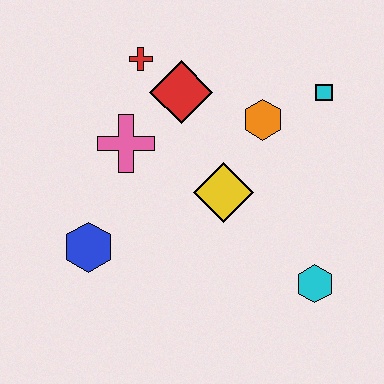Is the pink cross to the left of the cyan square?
Yes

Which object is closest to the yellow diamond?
The orange hexagon is closest to the yellow diamond.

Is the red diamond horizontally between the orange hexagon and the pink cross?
Yes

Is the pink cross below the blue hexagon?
No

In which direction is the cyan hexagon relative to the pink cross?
The cyan hexagon is to the right of the pink cross.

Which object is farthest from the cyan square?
The blue hexagon is farthest from the cyan square.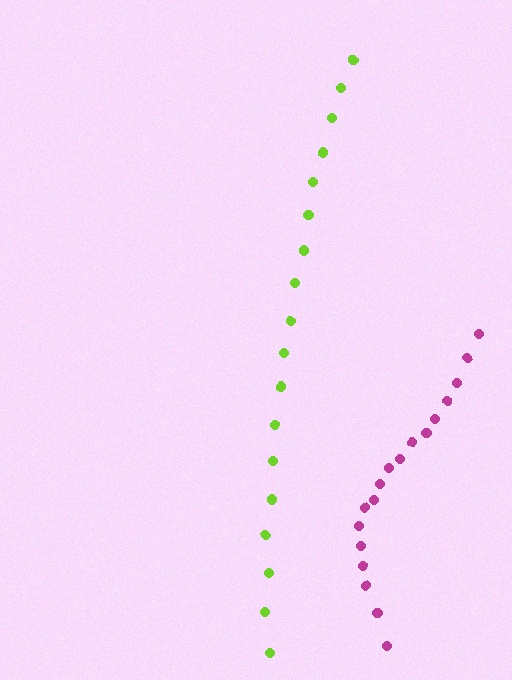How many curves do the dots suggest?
There are 2 distinct paths.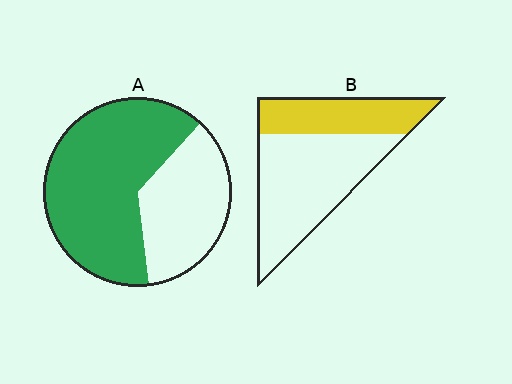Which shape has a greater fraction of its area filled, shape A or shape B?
Shape A.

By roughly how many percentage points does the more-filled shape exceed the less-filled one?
By roughly 30 percentage points (A over B).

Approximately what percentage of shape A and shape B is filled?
A is approximately 65% and B is approximately 35%.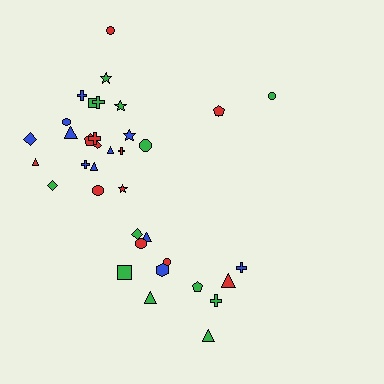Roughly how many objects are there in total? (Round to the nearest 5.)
Roughly 35 objects in total.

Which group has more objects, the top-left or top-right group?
The top-left group.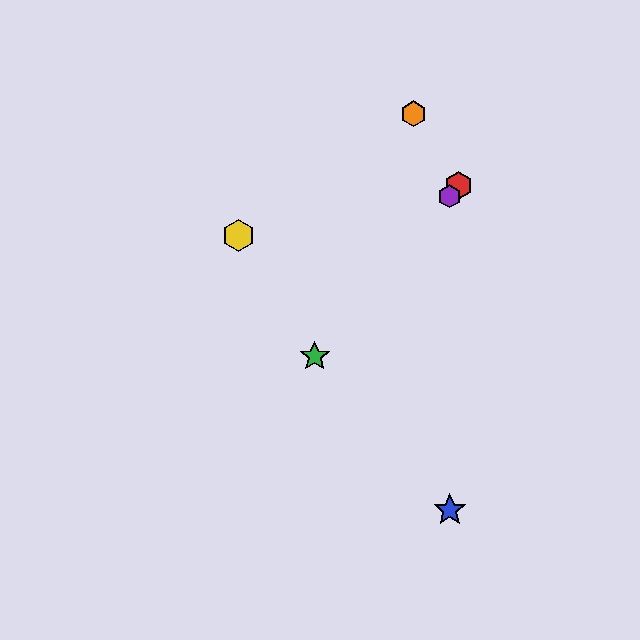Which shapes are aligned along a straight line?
The red hexagon, the green star, the purple hexagon are aligned along a straight line.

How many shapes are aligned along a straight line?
3 shapes (the red hexagon, the green star, the purple hexagon) are aligned along a straight line.